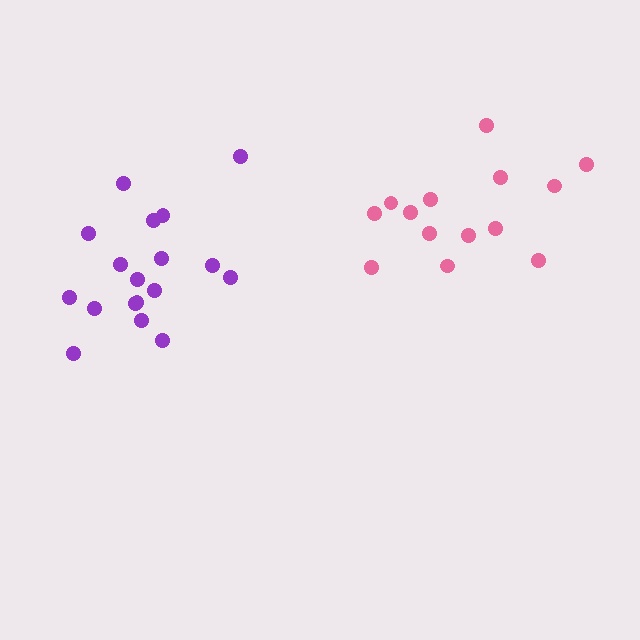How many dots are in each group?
Group 1: 14 dots, Group 2: 18 dots (32 total).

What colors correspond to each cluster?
The clusters are colored: pink, purple.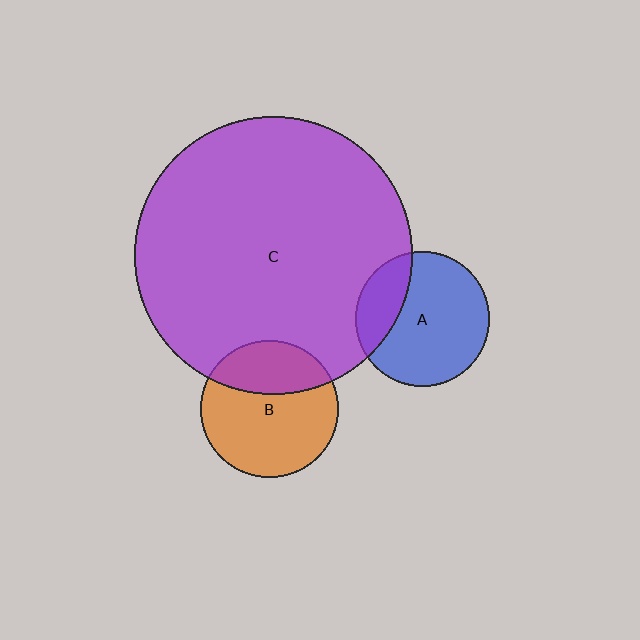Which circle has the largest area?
Circle C (purple).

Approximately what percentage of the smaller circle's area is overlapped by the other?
Approximately 30%.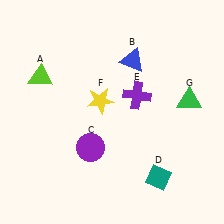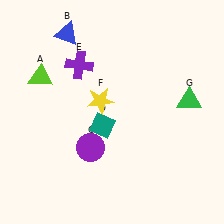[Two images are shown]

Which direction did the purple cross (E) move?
The purple cross (E) moved left.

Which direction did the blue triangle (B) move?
The blue triangle (B) moved left.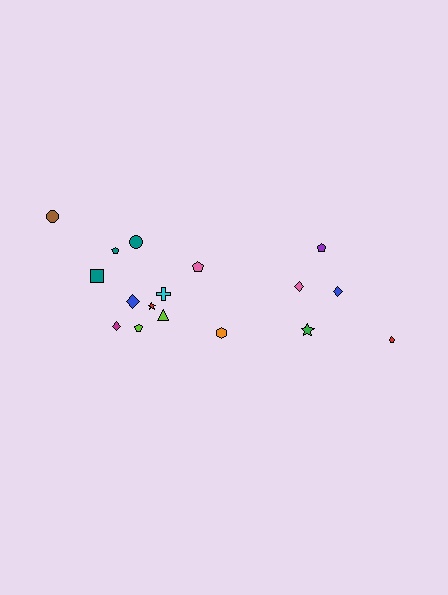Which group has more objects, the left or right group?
The left group.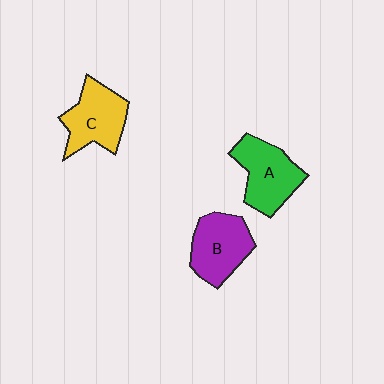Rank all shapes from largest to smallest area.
From largest to smallest: A (green), C (yellow), B (purple).